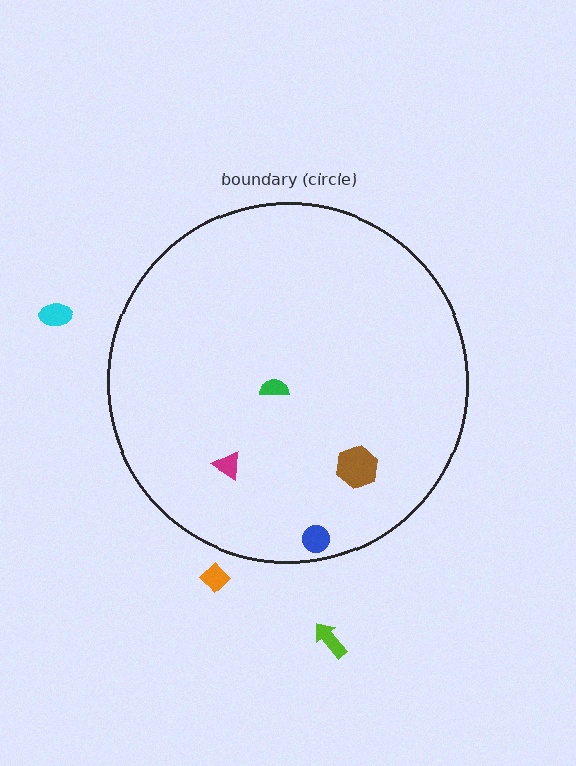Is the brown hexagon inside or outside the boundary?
Inside.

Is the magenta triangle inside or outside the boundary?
Inside.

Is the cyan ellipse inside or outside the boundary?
Outside.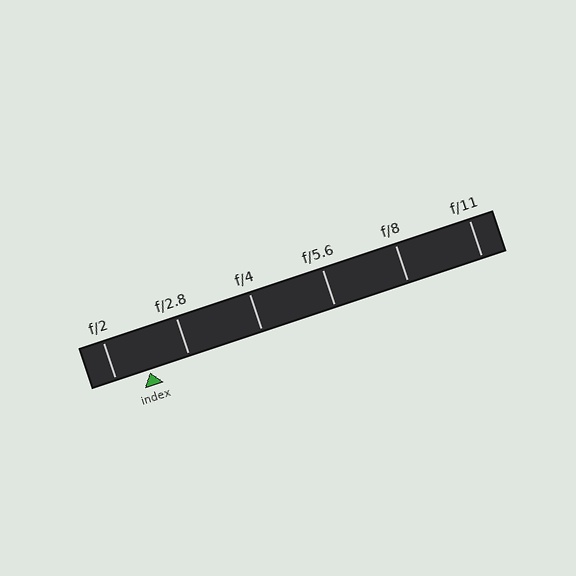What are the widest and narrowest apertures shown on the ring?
The widest aperture shown is f/2 and the narrowest is f/11.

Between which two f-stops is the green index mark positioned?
The index mark is between f/2 and f/2.8.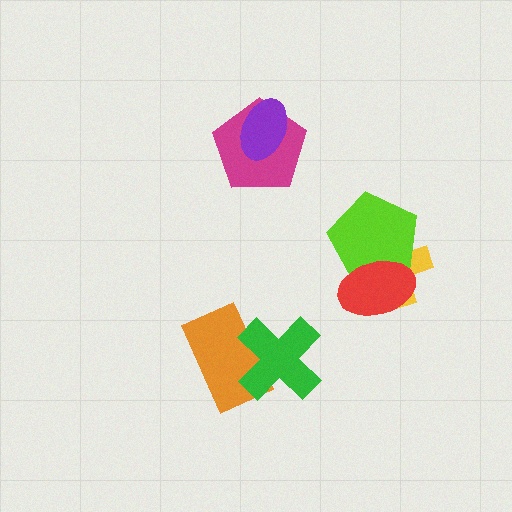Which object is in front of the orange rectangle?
The green cross is in front of the orange rectangle.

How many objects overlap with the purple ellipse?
1 object overlaps with the purple ellipse.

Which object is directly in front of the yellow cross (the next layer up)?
The lime pentagon is directly in front of the yellow cross.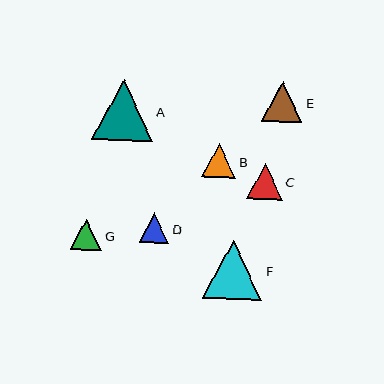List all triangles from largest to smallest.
From largest to smallest: A, F, E, C, B, G, D.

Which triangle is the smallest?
Triangle D is the smallest with a size of approximately 30 pixels.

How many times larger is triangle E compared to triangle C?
Triangle E is approximately 1.1 times the size of triangle C.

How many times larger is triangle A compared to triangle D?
Triangle A is approximately 2.1 times the size of triangle D.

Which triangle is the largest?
Triangle A is the largest with a size of approximately 61 pixels.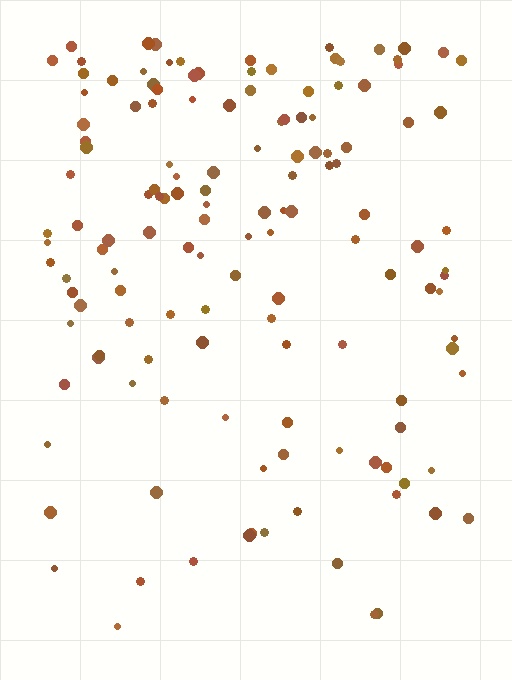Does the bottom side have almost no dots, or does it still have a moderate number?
Still a moderate number, just noticeably fewer than the top.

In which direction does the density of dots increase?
From bottom to top, with the top side densest.